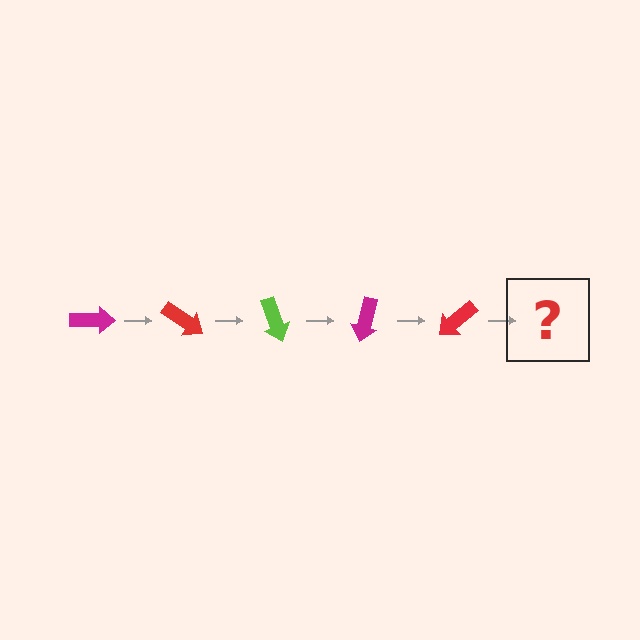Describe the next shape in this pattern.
It should be a lime arrow, rotated 175 degrees from the start.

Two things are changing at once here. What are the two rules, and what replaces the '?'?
The two rules are that it rotates 35 degrees each step and the color cycles through magenta, red, and lime. The '?' should be a lime arrow, rotated 175 degrees from the start.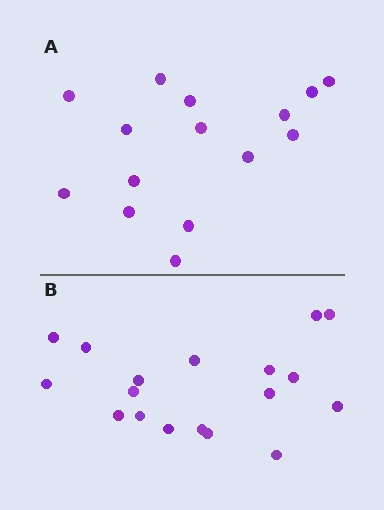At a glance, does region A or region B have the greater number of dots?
Region B (the bottom region) has more dots.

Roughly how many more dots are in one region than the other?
Region B has just a few more — roughly 2 or 3 more dots than region A.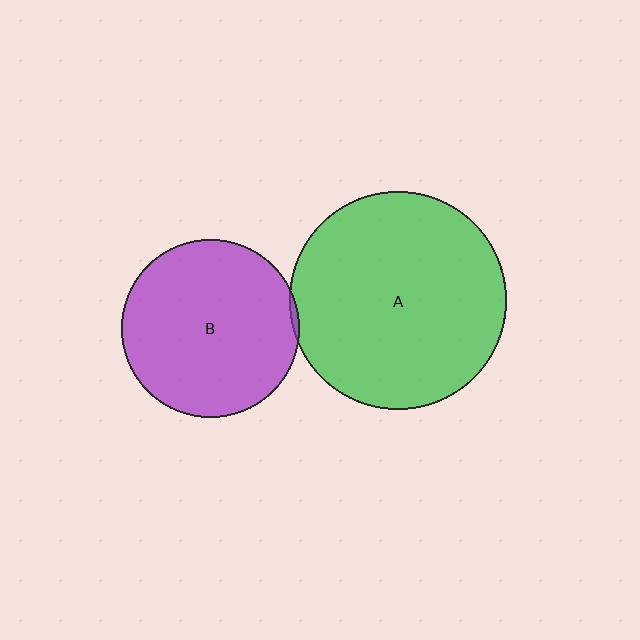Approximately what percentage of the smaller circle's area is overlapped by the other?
Approximately 5%.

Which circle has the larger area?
Circle A (green).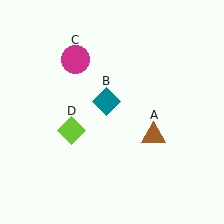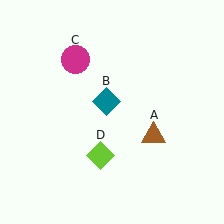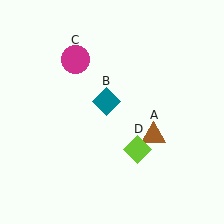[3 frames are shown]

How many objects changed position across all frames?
1 object changed position: lime diamond (object D).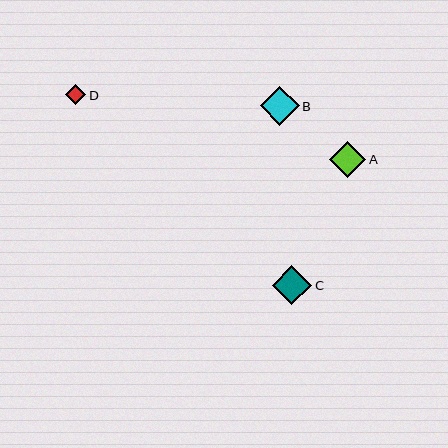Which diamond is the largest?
Diamond C is the largest with a size of approximately 39 pixels.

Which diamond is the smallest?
Diamond D is the smallest with a size of approximately 20 pixels.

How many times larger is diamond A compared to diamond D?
Diamond A is approximately 1.8 times the size of diamond D.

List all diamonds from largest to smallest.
From largest to smallest: C, B, A, D.